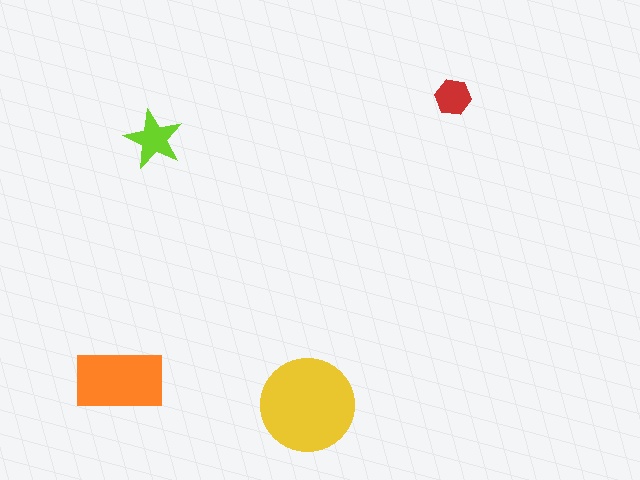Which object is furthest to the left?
The orange rectangle is leftmost.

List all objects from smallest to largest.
The red hexagon, the lime star, the orange rectangle, the yellow circle.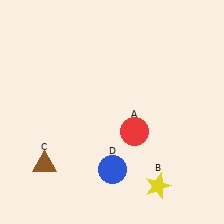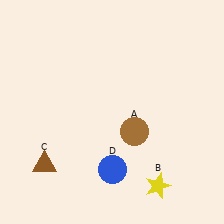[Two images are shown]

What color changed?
The circle (A) changed from red in Image 1 to brown in Image 2.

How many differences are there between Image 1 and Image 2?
There is 1 difference between the two images.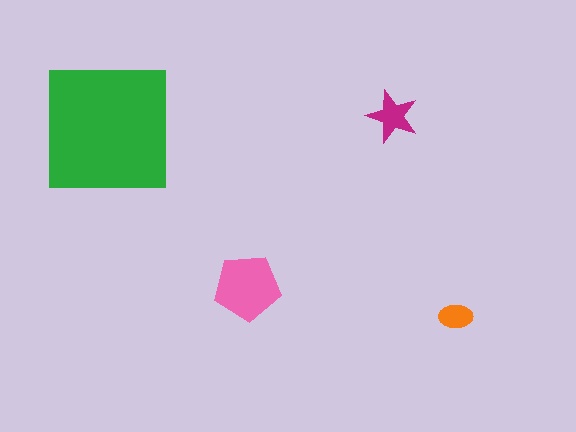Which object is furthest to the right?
The orange ellipse is rightmost.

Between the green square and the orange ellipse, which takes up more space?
The green square.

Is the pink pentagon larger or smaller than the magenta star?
Larger.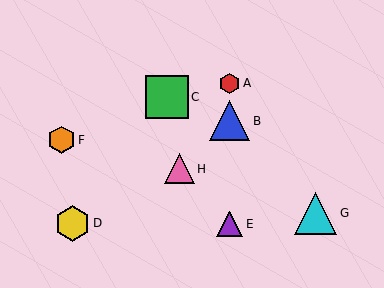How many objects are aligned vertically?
3 objects (A, B, E) are aligned vertically.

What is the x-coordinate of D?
Object D is at x≈73.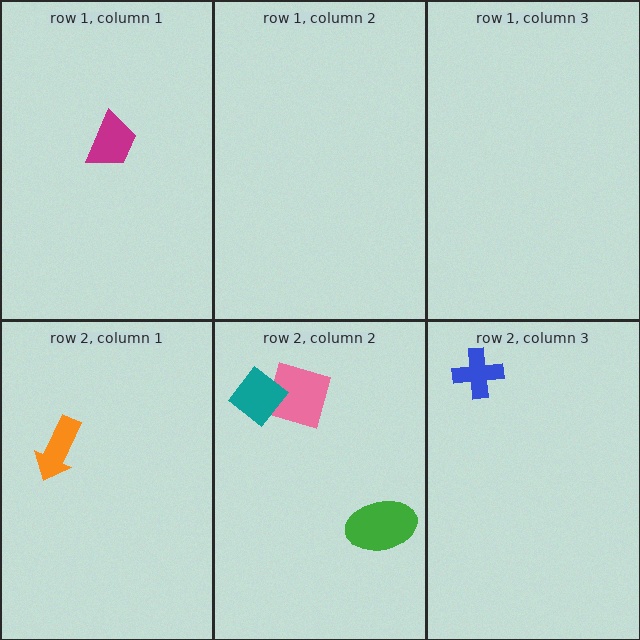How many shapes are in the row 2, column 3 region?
1.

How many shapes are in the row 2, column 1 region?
1.